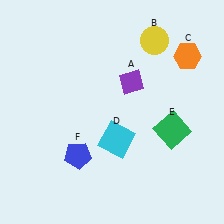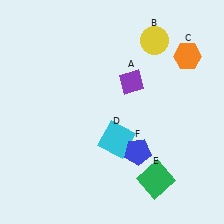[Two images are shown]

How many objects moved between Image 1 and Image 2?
2 objects moved between the two images.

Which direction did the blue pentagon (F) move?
The blue pentagon (F) moved right.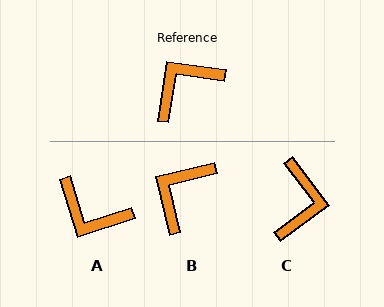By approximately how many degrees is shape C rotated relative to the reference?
Approximately 135 degrees clockwise.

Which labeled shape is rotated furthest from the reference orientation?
C, about 135 degrees away.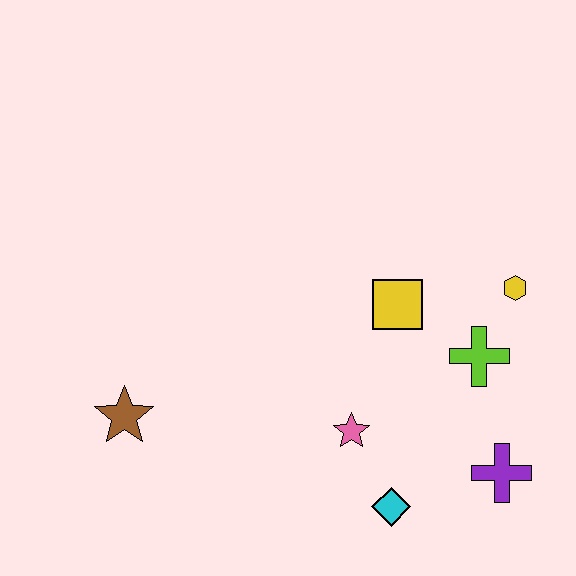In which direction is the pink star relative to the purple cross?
The pink star is to the left of the purple cross.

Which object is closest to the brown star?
The pink star is closest to the brown star.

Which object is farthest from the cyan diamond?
The brown star is farthest from the cyan diamond.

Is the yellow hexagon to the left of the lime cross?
No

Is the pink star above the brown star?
No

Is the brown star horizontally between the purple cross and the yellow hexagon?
No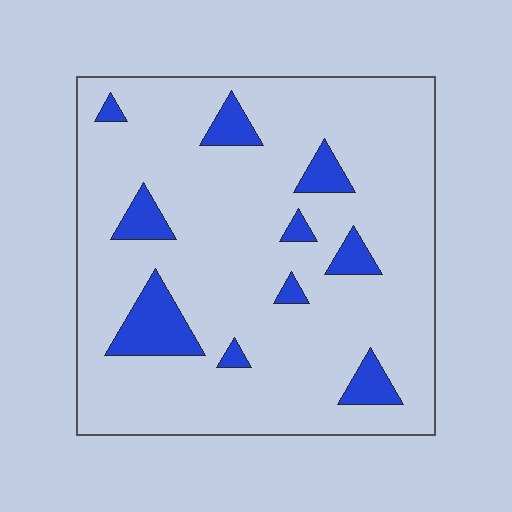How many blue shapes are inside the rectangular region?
10.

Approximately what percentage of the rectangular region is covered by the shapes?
Approximately 10%.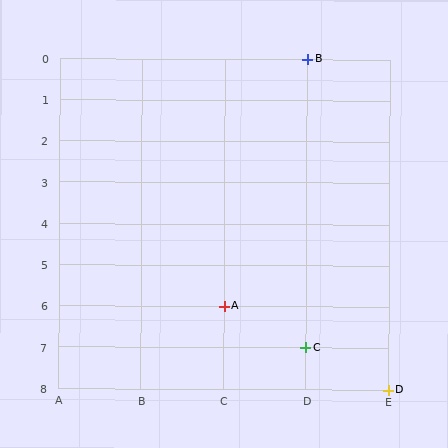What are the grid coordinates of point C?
Point C is at grid coordinates (D, 7).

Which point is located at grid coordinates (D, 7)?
Point C is at (D, 7).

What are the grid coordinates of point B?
Point B is at grid coordinates (D, 0).